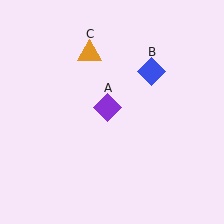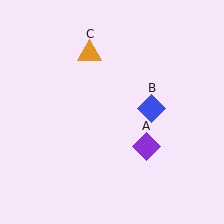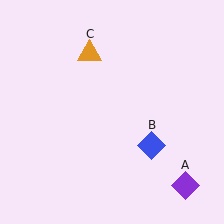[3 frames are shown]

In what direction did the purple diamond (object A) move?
The purple diamond (object A) moved down and to the right.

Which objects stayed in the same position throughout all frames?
Orange triangle (object C) remained stationary.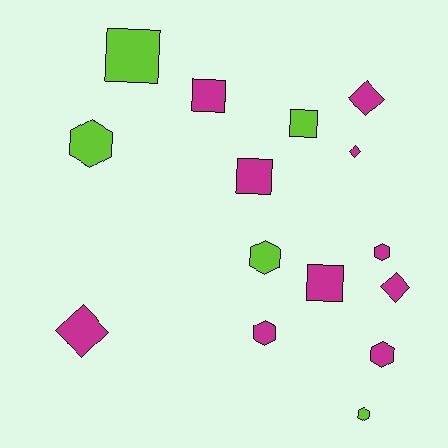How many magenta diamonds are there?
There are 4 magenta diamonds.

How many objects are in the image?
There are 15 objects.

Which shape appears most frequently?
Hexagon, with 6 objects.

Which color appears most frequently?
Magenta, with 10 objects.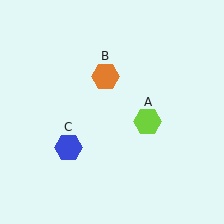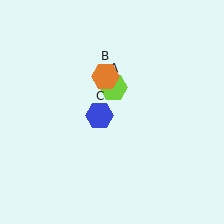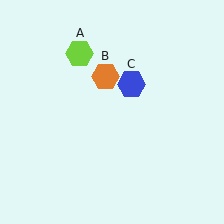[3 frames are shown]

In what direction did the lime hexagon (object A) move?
The lime hexagon (object A) moved up and to the left.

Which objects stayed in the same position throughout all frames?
Orange hexagon (object B) remained stationary.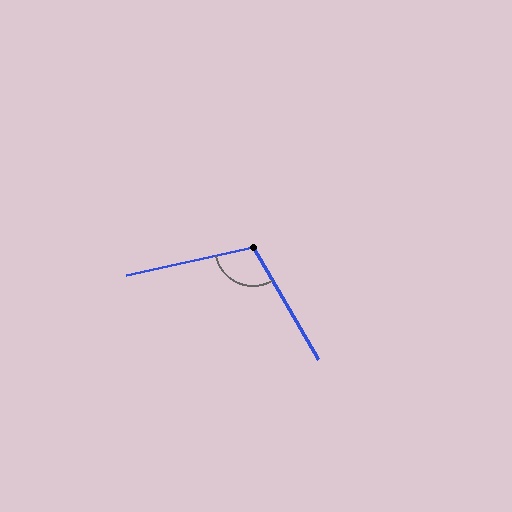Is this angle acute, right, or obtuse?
It is obtuse.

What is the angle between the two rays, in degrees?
Approximately 108 degrees.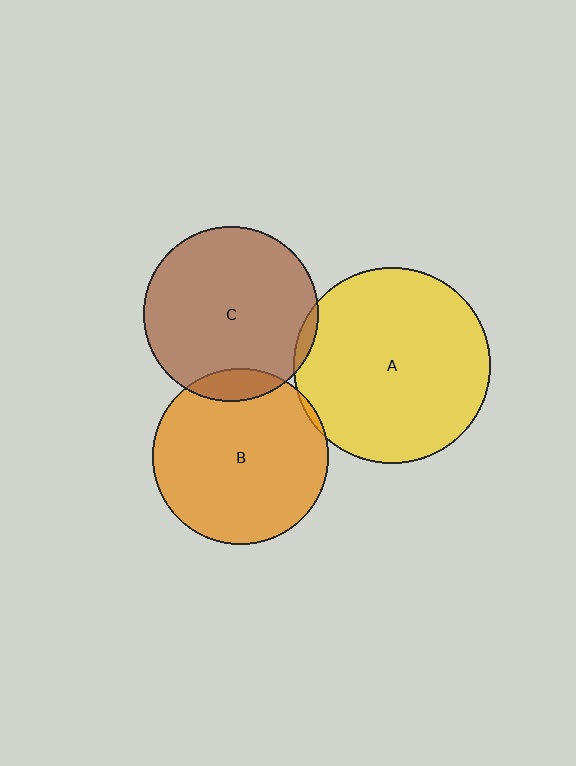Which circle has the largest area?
Circle A (yellow).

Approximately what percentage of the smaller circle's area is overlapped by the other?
Approximately 10%.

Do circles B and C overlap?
Yes.